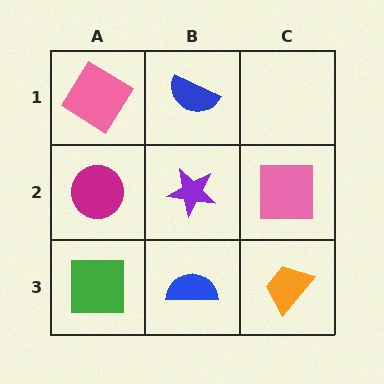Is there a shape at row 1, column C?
No, that cell is empty.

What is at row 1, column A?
A pink diamond.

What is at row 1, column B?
A blue semicircle.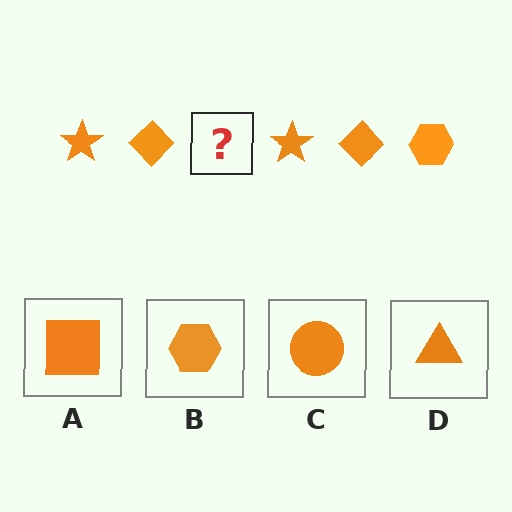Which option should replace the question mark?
Option B.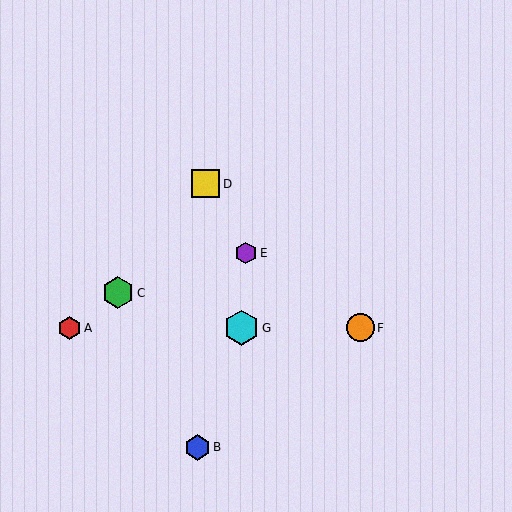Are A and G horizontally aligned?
Yes, both are at y≈328.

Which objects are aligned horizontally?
Objects A, F, G are aligned horizontally.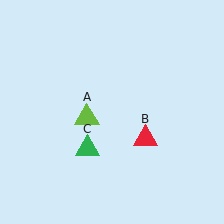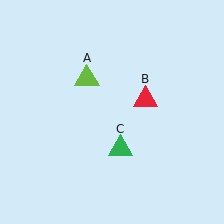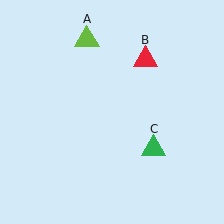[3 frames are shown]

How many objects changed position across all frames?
3 objects changed position: lime triangle (object A), red triangle (object B), green triangle (object C).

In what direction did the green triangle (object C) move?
The green triangle (object C) moved right.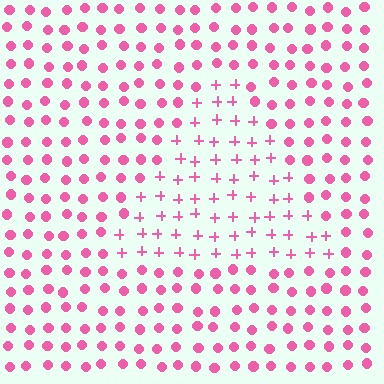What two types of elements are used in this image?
The image uses plus signs inside the triangle region and circles outside it.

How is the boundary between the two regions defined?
The boundary is defined by a change in element shape: plus signs inside vs. circles outside. All elements share the same color and spacing.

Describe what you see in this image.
The image is filled with small pink elements arranged in a uniform grid. A triangle-shaped region contains plus signs, while the surrounding area contains circles. The boundary is defined purely by the change in element shape.